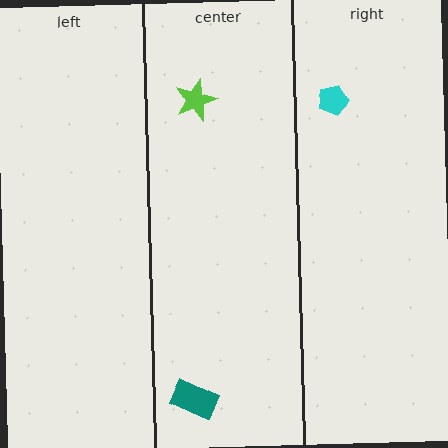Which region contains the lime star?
The center region.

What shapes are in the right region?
The cyan pentagon.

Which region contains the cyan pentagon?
The right region.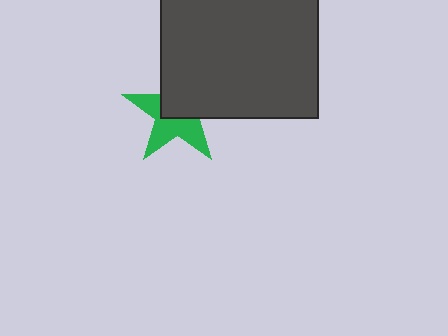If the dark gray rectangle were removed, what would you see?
You would see the complete green star.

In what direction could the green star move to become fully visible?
The green star could move toward the lower-left. That would shift it out from behind the dark gray rectangle entirely.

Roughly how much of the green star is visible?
About half of it is visible (roughly 50%).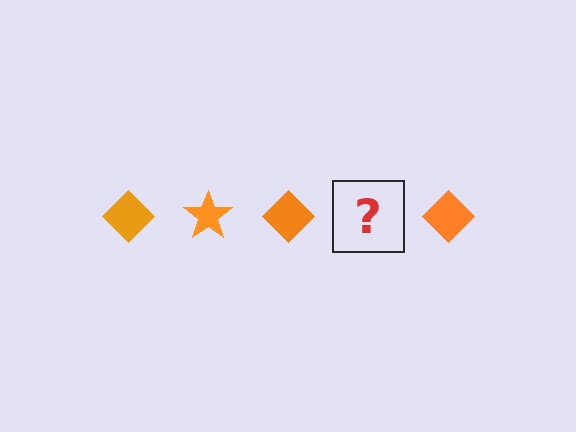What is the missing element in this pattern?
The missing element is an orange star.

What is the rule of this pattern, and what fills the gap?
The rule is that the pattern cycles through diamond, star shapes in orange. The gap should be filled with an orange star.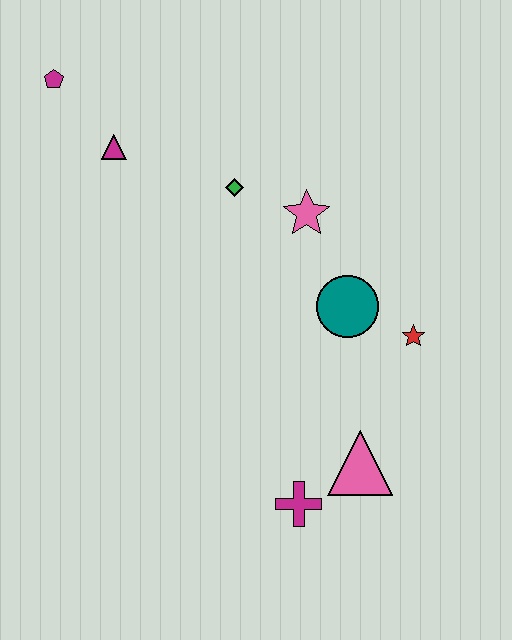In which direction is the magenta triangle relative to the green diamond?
The magenta triangle is to the left of the green diamond.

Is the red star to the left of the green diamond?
No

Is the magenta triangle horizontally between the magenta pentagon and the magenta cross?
Yes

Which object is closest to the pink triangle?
The magenta cross is closest to the pink triangle.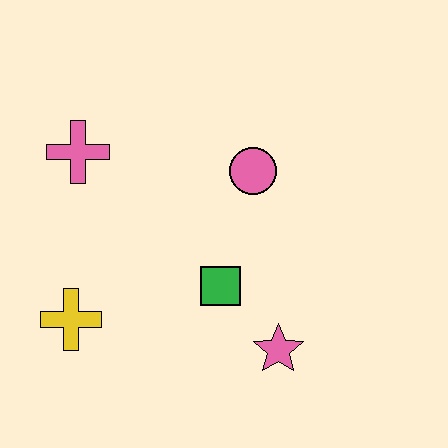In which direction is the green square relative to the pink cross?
The green square is to the right of the pink cross.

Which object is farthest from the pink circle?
The yellow cross is farthest from the pink circle.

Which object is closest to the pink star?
The green square is closest to the pink star.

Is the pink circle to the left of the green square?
No